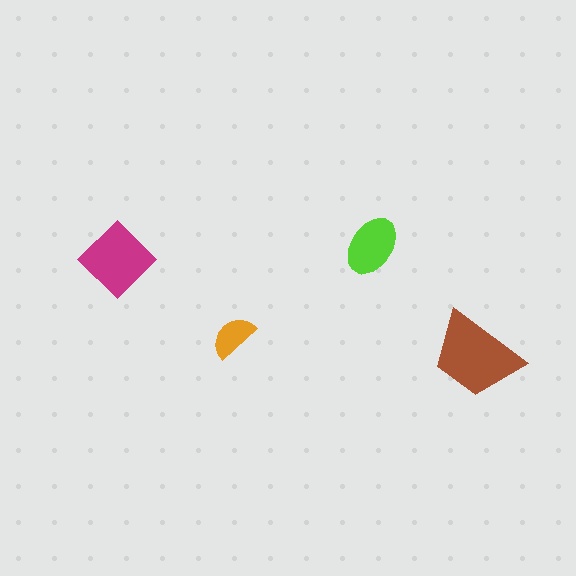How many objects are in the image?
There are 4 objects in the image.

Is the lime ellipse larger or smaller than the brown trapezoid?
Smaller.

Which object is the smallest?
The orange semicircle.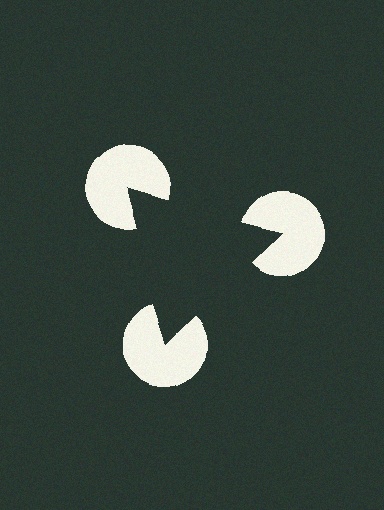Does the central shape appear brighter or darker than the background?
It typically appears slightly darker than the background, even though no actual brightness change is drawn.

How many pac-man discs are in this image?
There are 3 — one at each vertex of the illusory triangle.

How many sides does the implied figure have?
3 sides.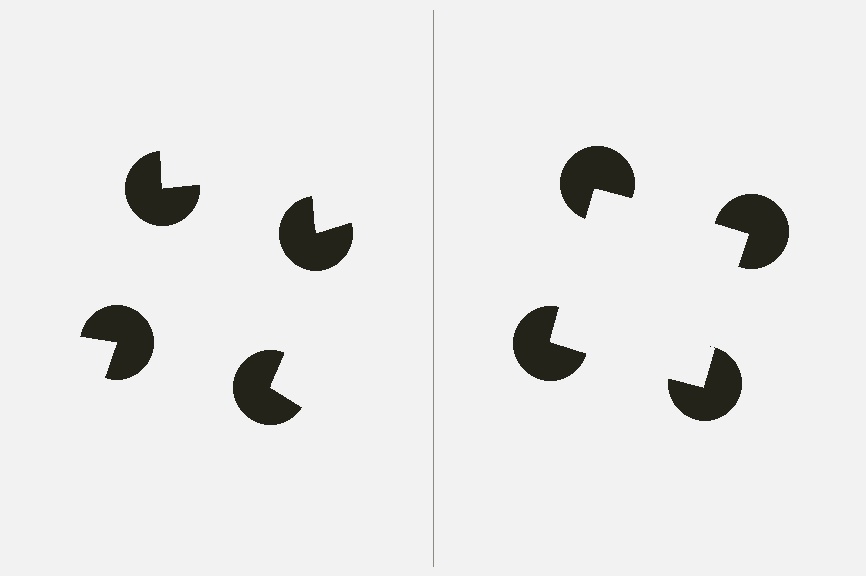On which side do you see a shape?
An illusory square appears on the right side. On the left side the wedge cuts are rotated, so no coherent shape forms.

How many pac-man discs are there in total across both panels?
8 — 4 on each side.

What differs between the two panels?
The pac-man discs are positioned identically on both sides; only the wedge orientations differ. On the right they align to a square; on the left they are misaligned.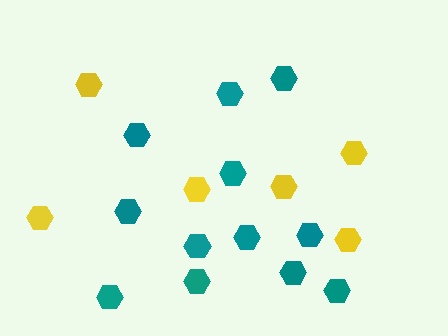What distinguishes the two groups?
There are 2 groups: one group of teal hexagons (12) and one group of yellow hexagons (6).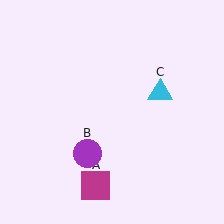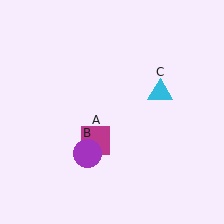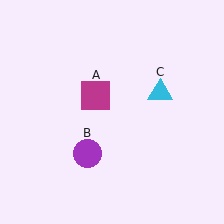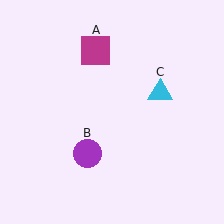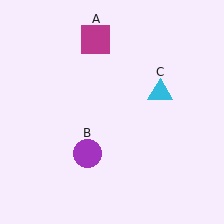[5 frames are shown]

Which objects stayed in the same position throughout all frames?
Purple circle (object B) and cyan triangle (object C) remained stationary.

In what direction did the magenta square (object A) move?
The magenta square (object A) moved up.